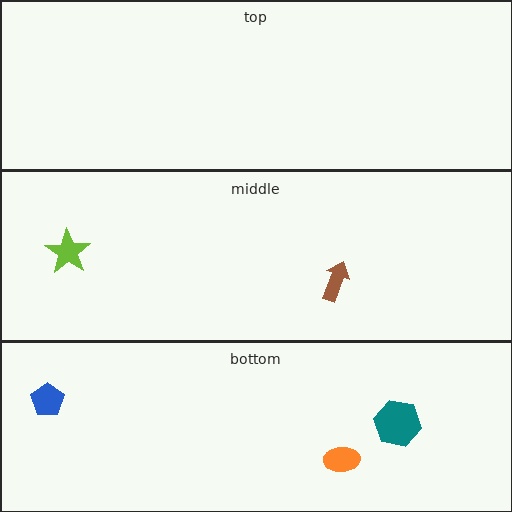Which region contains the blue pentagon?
The bottom region.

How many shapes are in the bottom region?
3.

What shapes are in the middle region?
The lime star, the brown arrow.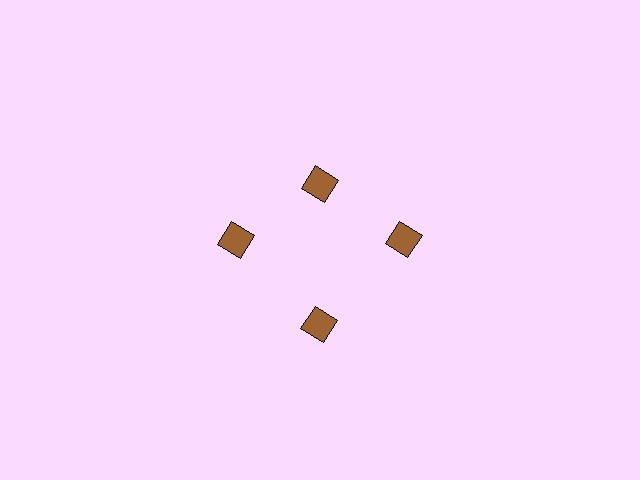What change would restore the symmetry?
The symmetry would be restored by moving it outward, back onto the ring so that all 4 diamonds sit at equal angles and equal distance from the center.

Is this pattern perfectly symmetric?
No. The 4 brown diamonds are arranged in a ring, but one element near the 12 o'clock position is pulled inward toward the center, breaking the 4-fold rotational symmetry.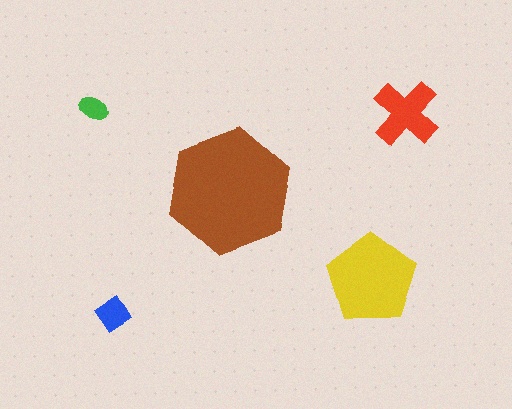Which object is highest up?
The green ellipse is topmost.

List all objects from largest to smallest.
The brown hexagon, the yellow pentagon, the red cross, the blue diamond, the green ellipse.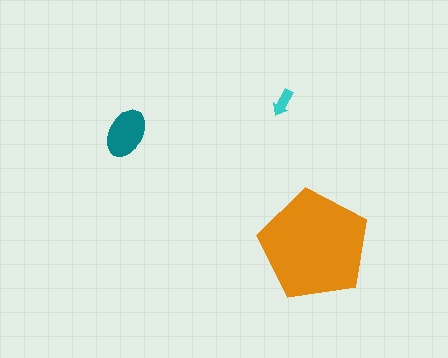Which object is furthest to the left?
The teal ellipse is leftmost.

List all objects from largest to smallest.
The orange pentagon, the teal ellipse, the cyan arrow.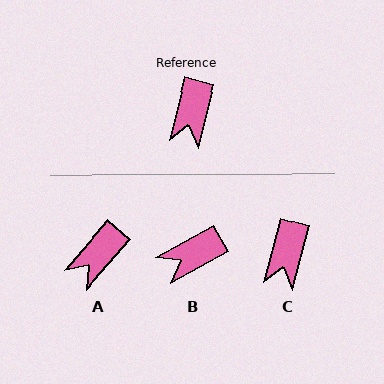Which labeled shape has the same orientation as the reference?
C.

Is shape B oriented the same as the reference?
No, it is off by about 47 degrees.